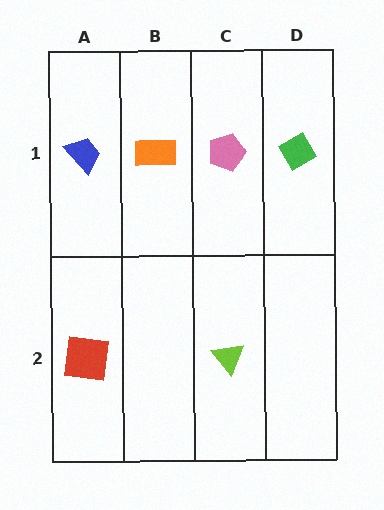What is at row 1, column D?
A green diamond.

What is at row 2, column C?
A lime triangle.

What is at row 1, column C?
A pink pentagon.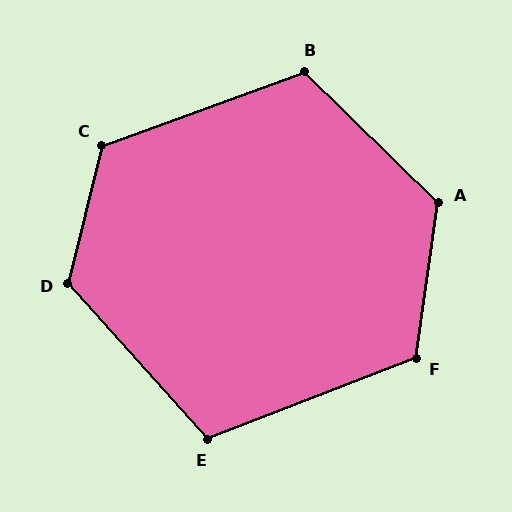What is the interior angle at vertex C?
Approximately 123 degrees (obtuse).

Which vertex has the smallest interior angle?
E, at approximately 110 degrees.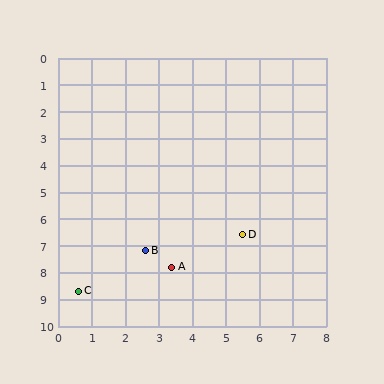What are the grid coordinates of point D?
Point D is at approximately (5.5, 6.6).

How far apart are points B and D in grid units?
Points B and D are about 3.0 grid units apart.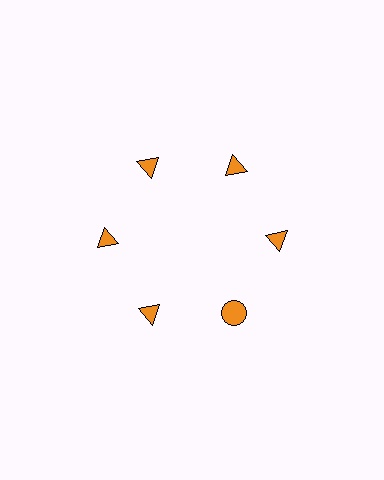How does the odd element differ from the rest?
It has a different shape: circle instead of triangle.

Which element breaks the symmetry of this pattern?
The orange circle at roughly the 5 o'clock position breaks the symmetry. All other shapes are orange triangles.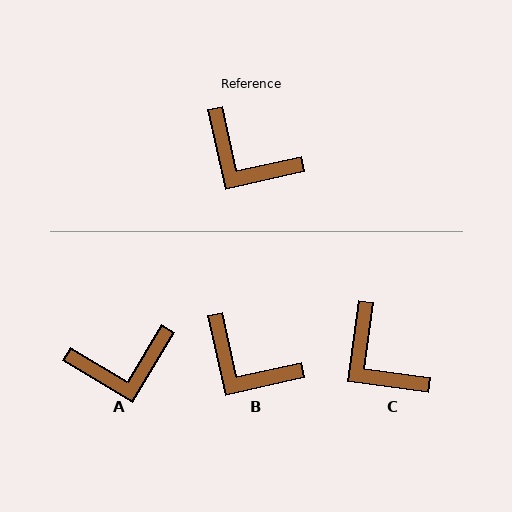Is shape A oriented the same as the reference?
No, it is off by about 46 degrees.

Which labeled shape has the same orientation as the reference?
B.